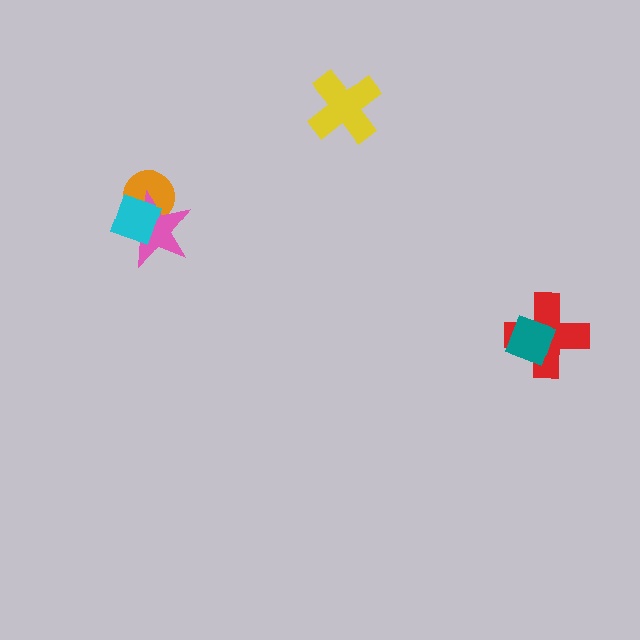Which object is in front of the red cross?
The teal diamond is in front of the red cross.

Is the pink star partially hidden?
Yes, it is partially covered by another shape.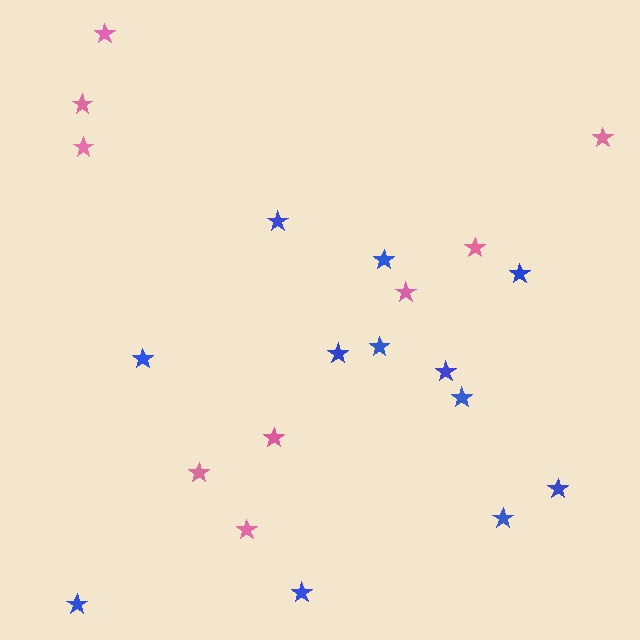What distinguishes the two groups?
There are 2 groups: one group of blue stars (12) and one group of pink stars (9).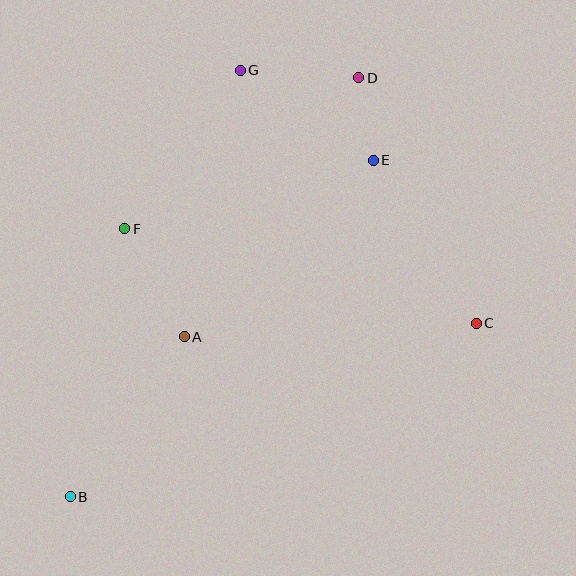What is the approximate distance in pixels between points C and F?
The distance between C and F is approximately 364 pixels.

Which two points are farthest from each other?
Points B and D are farthest from each other.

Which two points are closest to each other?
Points D and E are closest to each other.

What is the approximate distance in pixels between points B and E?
The distance between B and E is approximately 453 pixels.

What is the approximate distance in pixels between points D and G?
The distance between D and G is approximately 119 pixels.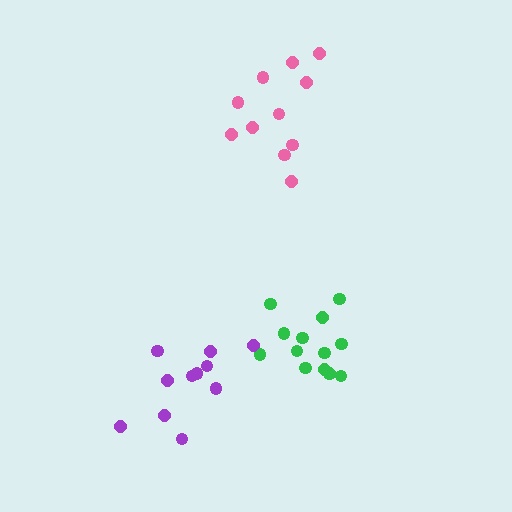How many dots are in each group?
Group 1: 14 dots, Group 2: 11 dots, Group 3: 11 dots (36 total).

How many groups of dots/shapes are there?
There are 3 groups.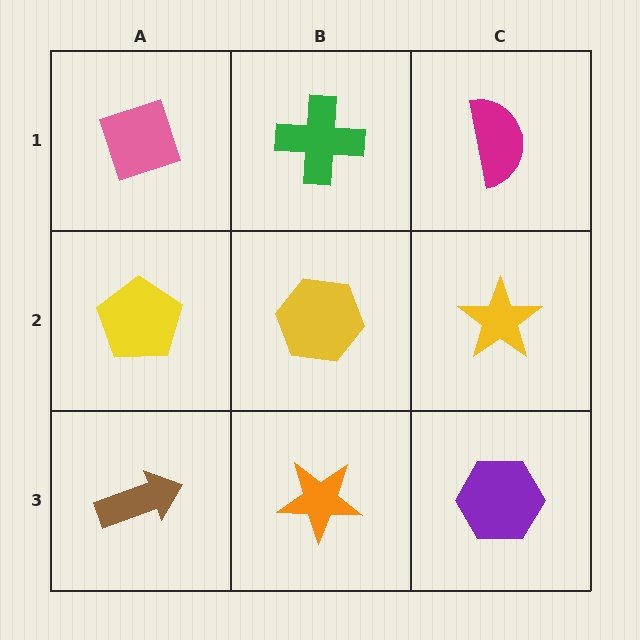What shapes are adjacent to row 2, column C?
A magenta semicircle (row 1, column C), a purple hexagon (row 3, column C), a yellow hexagon (row 2, column B).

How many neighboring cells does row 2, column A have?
3.